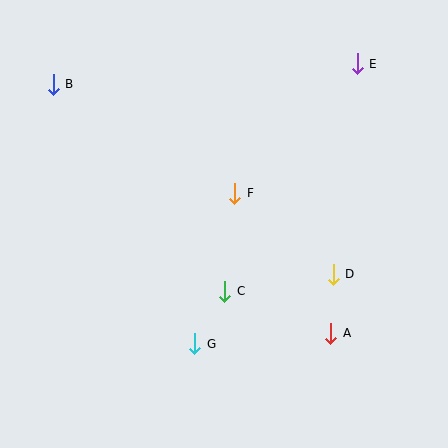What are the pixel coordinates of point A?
Point A is at (331, 333).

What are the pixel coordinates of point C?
Point C is at (225, 291).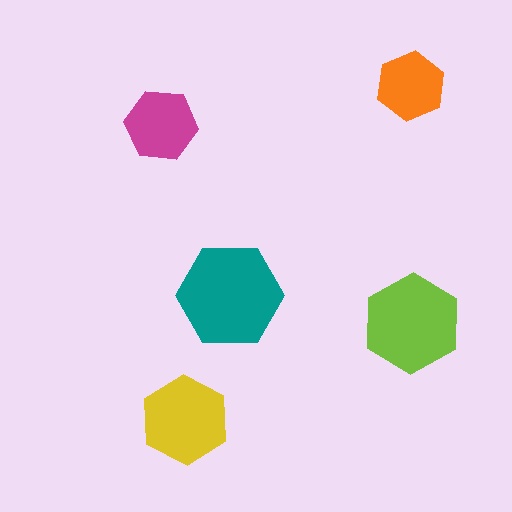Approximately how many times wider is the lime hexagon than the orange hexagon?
About 1.5 times wider.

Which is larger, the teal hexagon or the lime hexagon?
The teal one.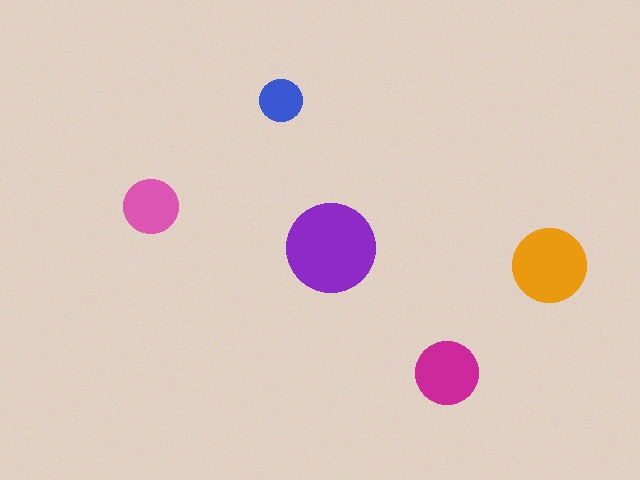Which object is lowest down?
The magenta circle is bottommost.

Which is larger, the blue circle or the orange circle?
The orange one.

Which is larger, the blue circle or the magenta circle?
The magenta one.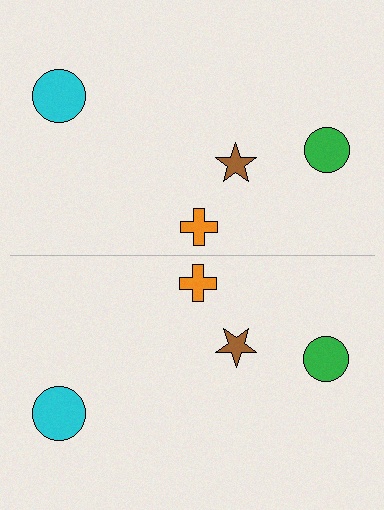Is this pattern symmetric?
Yes, this pattern has bilateral (reflection) symmetry.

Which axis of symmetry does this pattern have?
The pattern has a horizontal axis of symmetry running through the center of the image.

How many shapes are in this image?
There are 8 shapes in this image.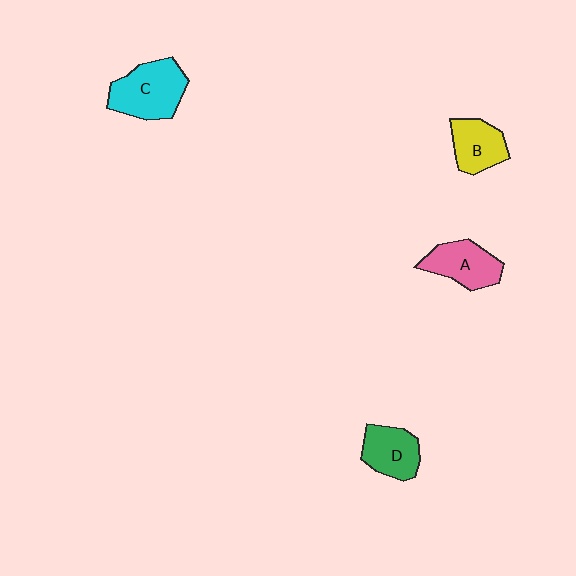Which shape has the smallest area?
Shape B (yellow).